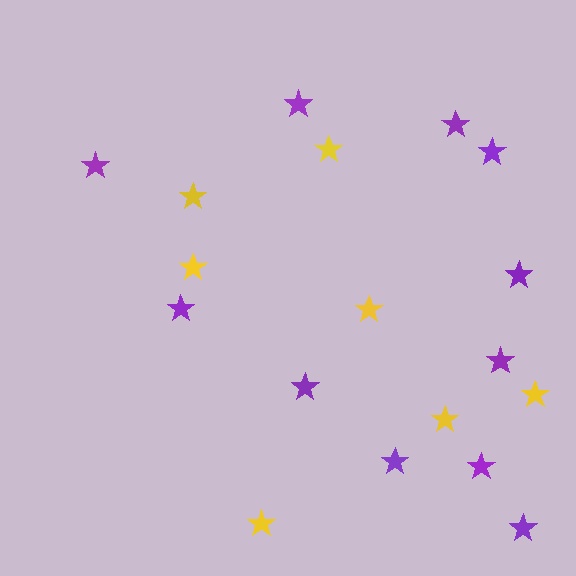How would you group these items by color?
There are 2 groups: one group of purple stars (11) and one group of yellow stars (7).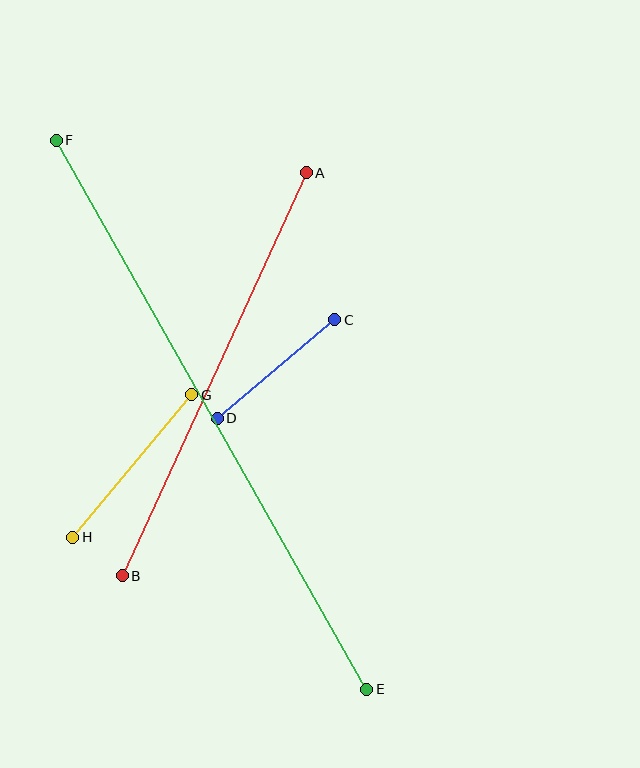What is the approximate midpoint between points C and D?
The midpoint is at approximately (276, 369) pixels.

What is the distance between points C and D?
The distance is approximately 153 pixels.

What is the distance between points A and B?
The distance is approximately 443 pixels.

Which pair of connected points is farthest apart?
Points E and F are farthest apart.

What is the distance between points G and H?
The distance is approximately 186 pixels.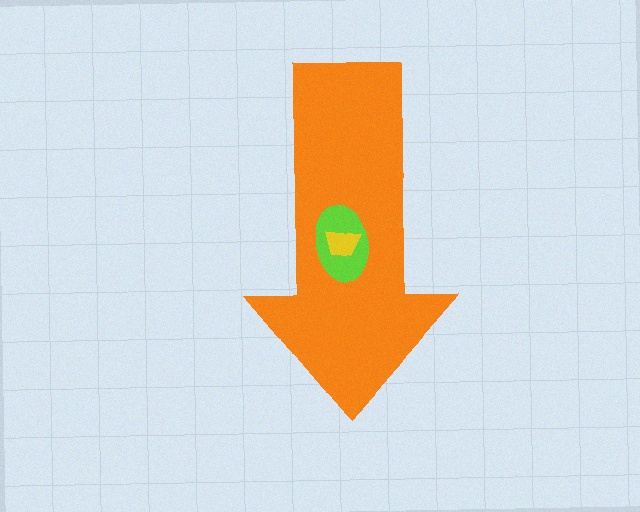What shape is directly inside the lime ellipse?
The yellow trapezoid.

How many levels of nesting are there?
3.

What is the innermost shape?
The yellow trapezoid.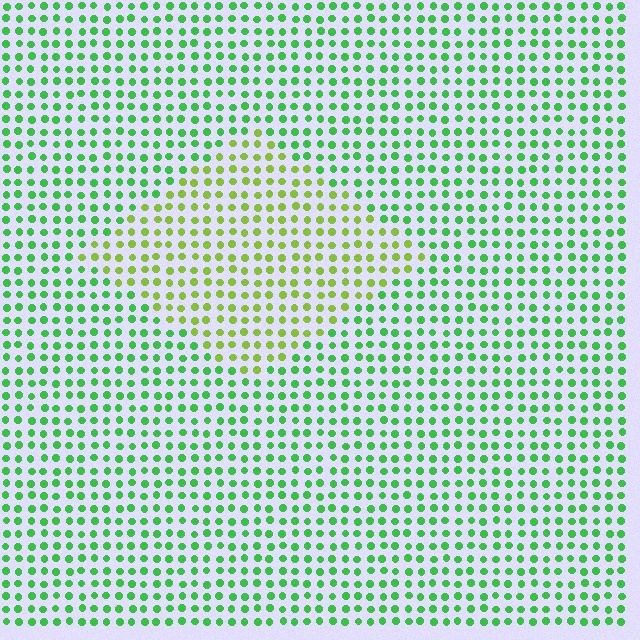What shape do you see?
I see a diamond.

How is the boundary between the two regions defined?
The boundary is defined purely by a slight shift in hue (about 38 degrees). Spacing, size, and orientation are identical on both sides.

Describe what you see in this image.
The image is filled with small green elements in a uniform arrangement. A diamond-shaped region is visible where the elements are tinted to a slightly different hue, forming a subtle color boundary.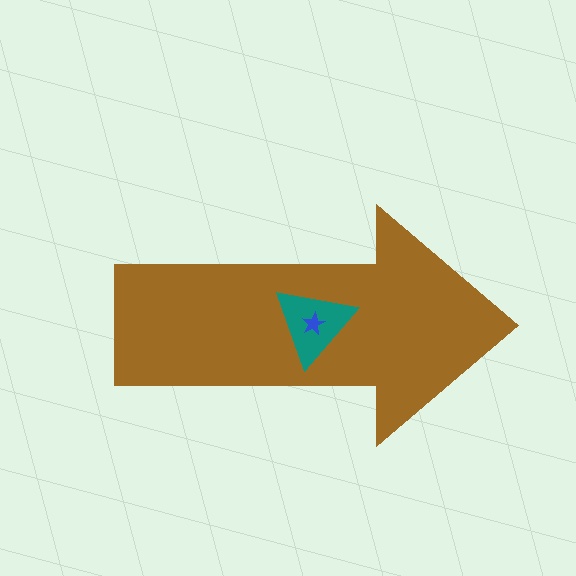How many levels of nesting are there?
3.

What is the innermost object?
The blue star.